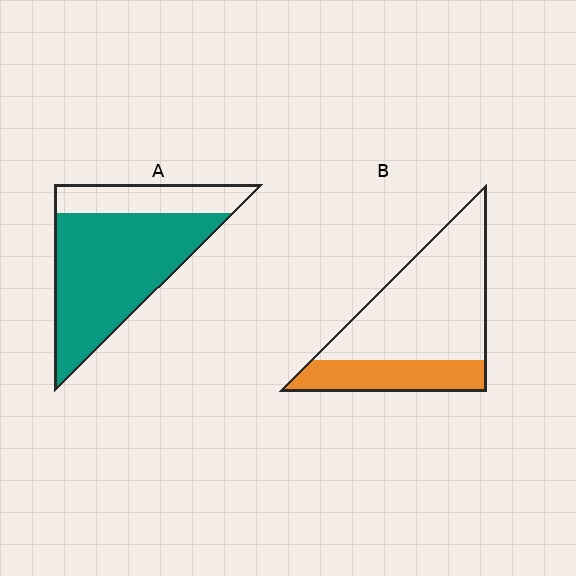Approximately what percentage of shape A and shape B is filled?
A is approximately 75% and B is approximately 30%.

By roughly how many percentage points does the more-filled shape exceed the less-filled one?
By roughly 45 percentage points (A over B).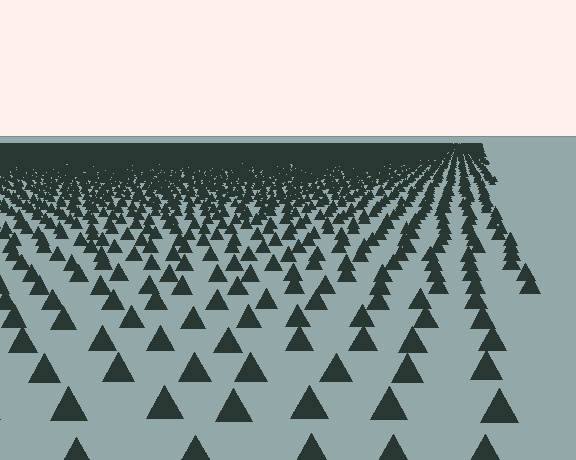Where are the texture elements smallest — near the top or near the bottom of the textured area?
Near the top.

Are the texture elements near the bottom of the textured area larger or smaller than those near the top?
Larger. Near the bottom, elements are closer to the viewer and appear at a bigger on-screen size.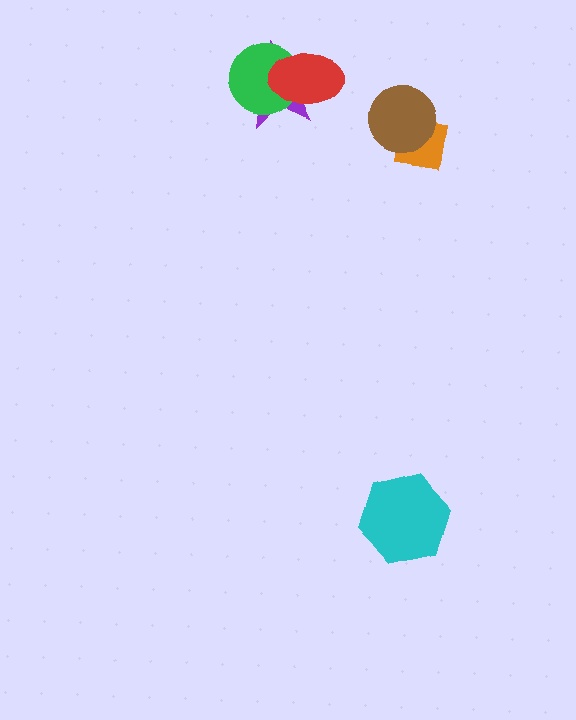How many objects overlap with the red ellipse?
2 objects overlap with the red ellipse.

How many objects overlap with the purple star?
2 objects overlap with the purple star.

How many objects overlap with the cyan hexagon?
0 objects overlap with the cyan hexagon.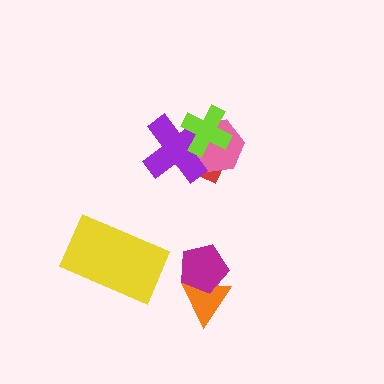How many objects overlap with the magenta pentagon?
1 object overlaps with the magenta pentagon.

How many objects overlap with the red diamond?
3 objects overlap with the red diamond.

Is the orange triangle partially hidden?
Yes, it is partially covered by another shape.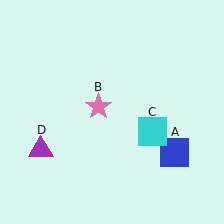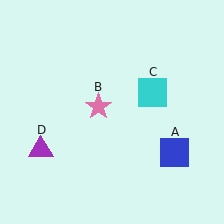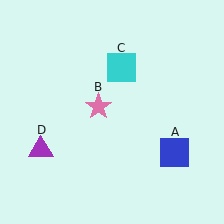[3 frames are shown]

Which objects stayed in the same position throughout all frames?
Blue square (object A) and pink star (object B) and purple triangle (object D) remained stationary.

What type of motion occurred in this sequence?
The cyan square (object C) rotated counterclockwise around the center of the scene.